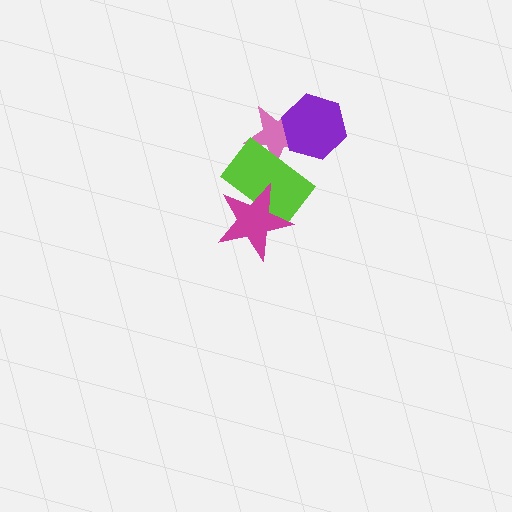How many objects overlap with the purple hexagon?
1 object overlaps with the purple hexagon.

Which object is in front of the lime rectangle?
The magenta star is in front of the lime rectangle.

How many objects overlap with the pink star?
2 objects overlap with the pink star.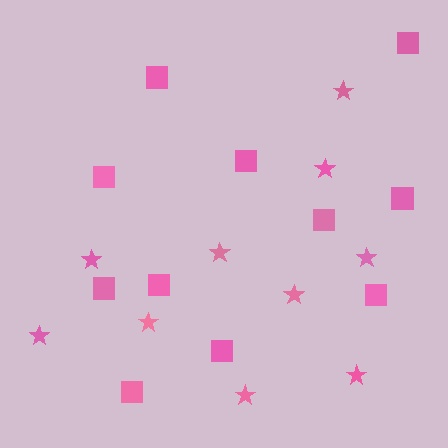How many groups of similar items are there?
There are 2 groups: one group of stars (10) and one group of squares (11).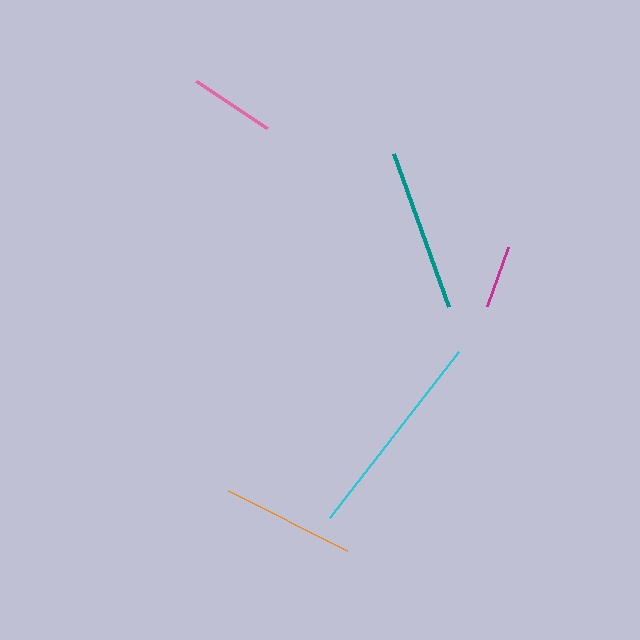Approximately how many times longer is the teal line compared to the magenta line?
The teal line is approximately 2.6 times the length of the magenta line.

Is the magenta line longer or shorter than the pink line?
The pink line is longer than the magenta line.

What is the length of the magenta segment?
The magenta segment is approximately 63 pixels long.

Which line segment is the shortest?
The magenta line is the shortest at approximately 63 pixels.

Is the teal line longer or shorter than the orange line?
The teal line is longer than the orange line.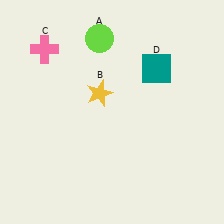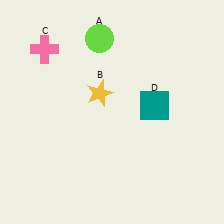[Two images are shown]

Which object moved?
The teal square (D) moved down.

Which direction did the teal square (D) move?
The teal square (D) moved down.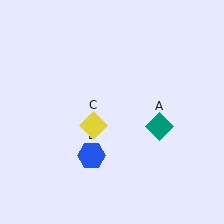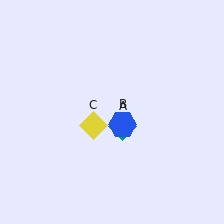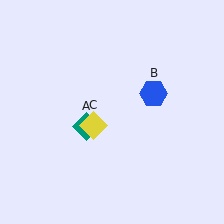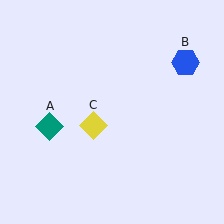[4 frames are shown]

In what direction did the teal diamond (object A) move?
The teal diamond (object A) moved left.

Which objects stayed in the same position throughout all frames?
Yellow diamond (object C) remained stationary.